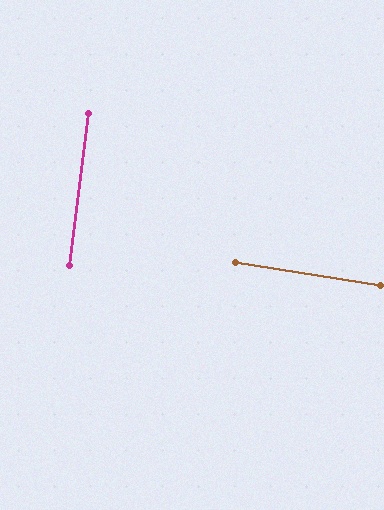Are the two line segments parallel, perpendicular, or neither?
Perpendicular — they meet at approximately 88°.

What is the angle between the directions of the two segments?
Approximately 88 degrees.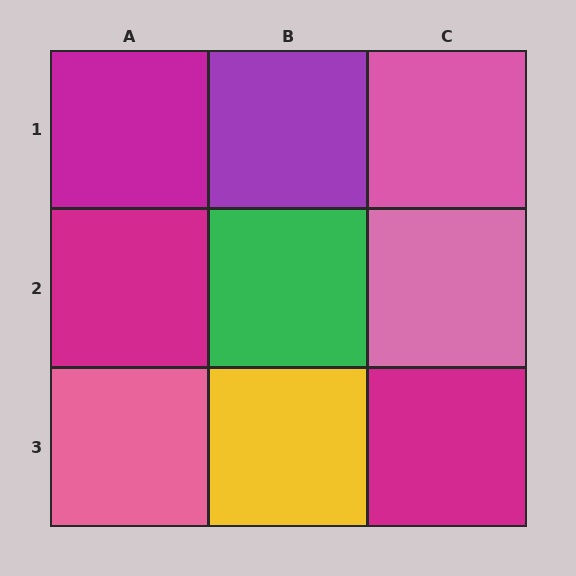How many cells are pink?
3 cells are pink.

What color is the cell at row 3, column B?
Yellow.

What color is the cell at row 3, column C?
Magenta.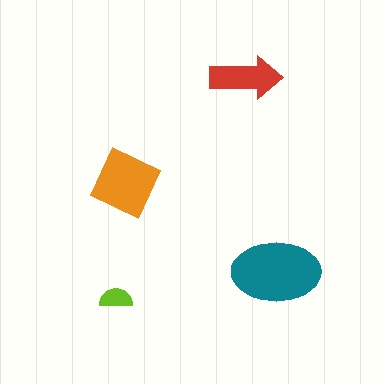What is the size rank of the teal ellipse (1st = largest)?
1st.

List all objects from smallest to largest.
The lime semicircle, the red arrow, the orange square, the teal ellipse.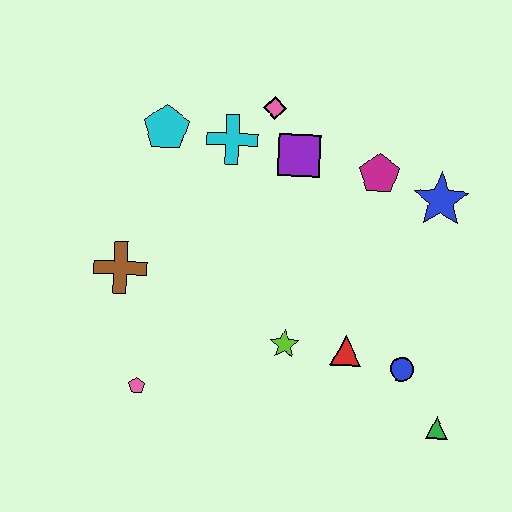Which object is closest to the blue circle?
The red triangle is closest to the blue circle.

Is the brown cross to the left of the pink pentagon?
Yes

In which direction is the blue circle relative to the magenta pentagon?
The blue circle is below the magenta pentagon.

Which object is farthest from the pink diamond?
The green triangle is farthest from the pink diamond.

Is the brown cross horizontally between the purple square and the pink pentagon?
No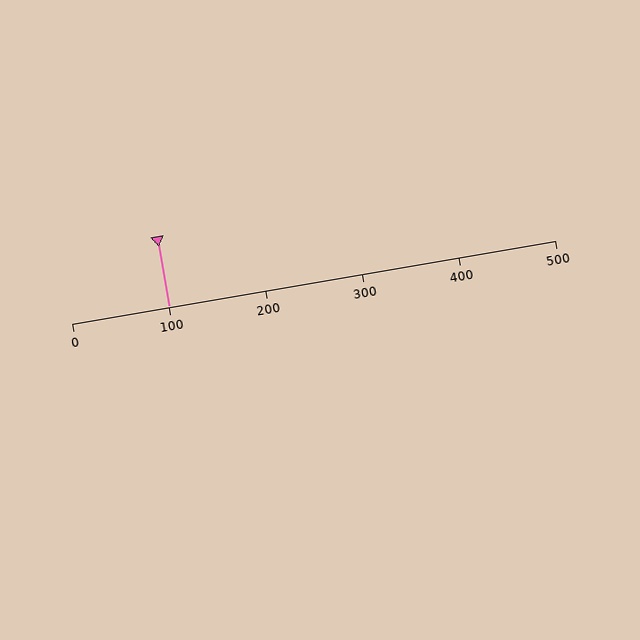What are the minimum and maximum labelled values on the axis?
The axis runs from 0 to 500.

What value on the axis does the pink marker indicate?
The marker indicates approximately 100.